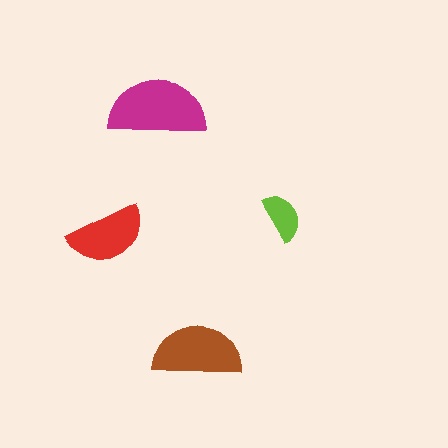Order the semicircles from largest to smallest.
the magenta one, the brown one, the red one, the lime one.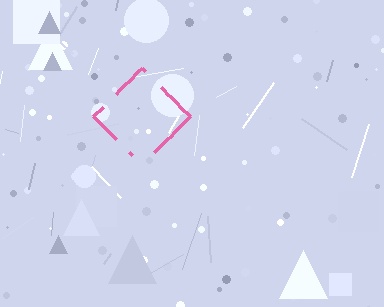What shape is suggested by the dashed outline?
The dashed outline suggests a diamond.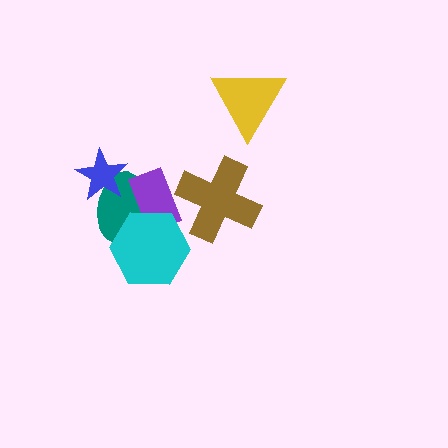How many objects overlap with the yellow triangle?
0 objects overlap with the yellow triangle.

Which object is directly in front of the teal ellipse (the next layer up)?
The purple rectangle is directly in front of the teal ellipse.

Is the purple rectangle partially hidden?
Yes, it is partially covered by another shape.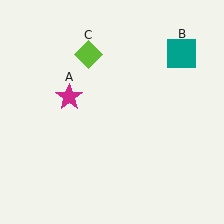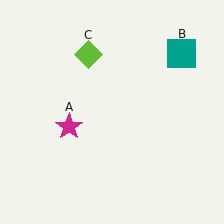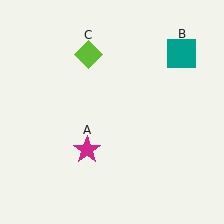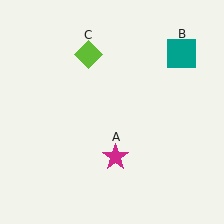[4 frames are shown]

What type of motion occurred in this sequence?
The magenta star (object A) rotated counterclockwise around the center of the scene.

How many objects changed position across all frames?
1 object changed position: magenta star (object A).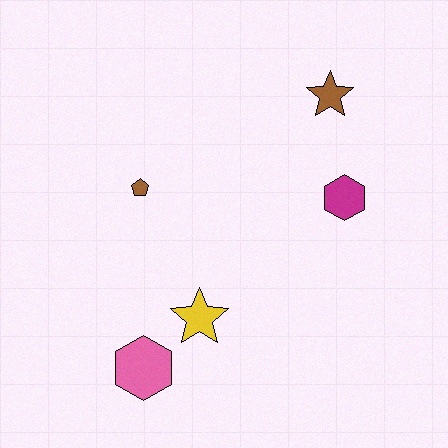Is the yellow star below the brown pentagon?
Yes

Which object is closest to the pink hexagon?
The yellow star is closest to the pink hexagon.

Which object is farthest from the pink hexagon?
The brown star is farthest from the pink hexagon.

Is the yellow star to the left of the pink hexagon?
No